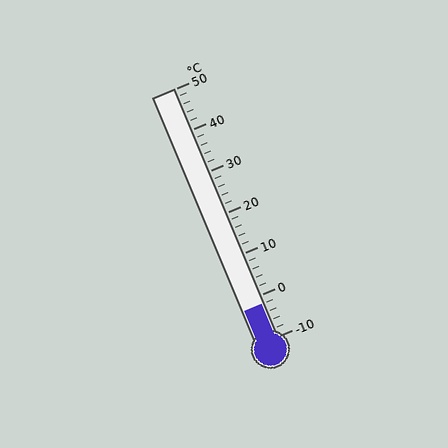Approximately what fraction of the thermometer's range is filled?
The thermometer is filled to approximately 15% of its range.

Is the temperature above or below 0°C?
The temperature is below 0°C.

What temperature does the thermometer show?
The thermometer shows approximately -2°C.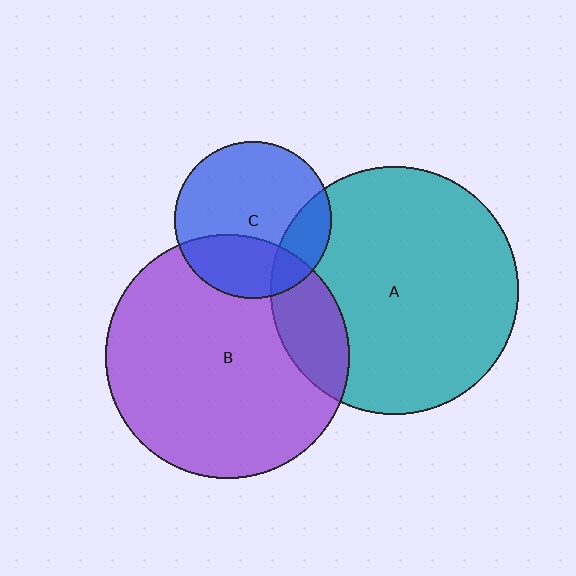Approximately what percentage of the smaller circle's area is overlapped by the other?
Approximately 15%.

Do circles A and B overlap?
Yes.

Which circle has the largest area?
Circle A (teal).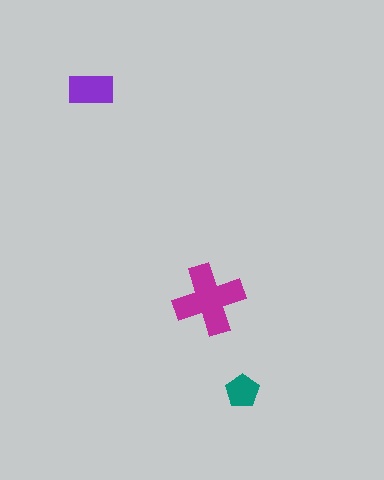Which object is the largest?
The magenta cross.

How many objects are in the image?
There are 3 objects in the image.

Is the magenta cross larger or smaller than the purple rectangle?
Larger.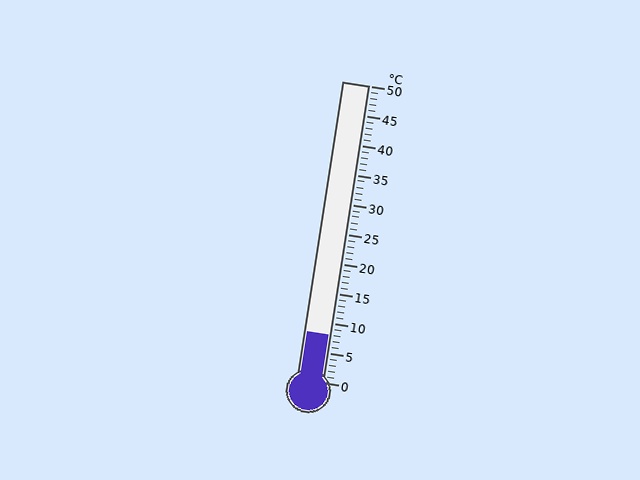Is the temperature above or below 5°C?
The temperature is above 5°C.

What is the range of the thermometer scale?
The thermometer scale ranges from 0°C to 50°C.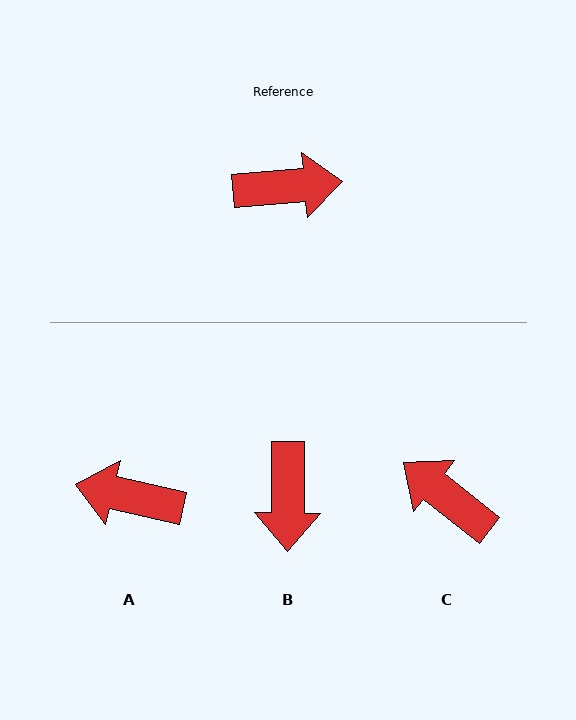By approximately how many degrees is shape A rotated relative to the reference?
Approximately 162 degrees counter-clockwise.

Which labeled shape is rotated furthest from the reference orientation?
A, about 162 degrees away.